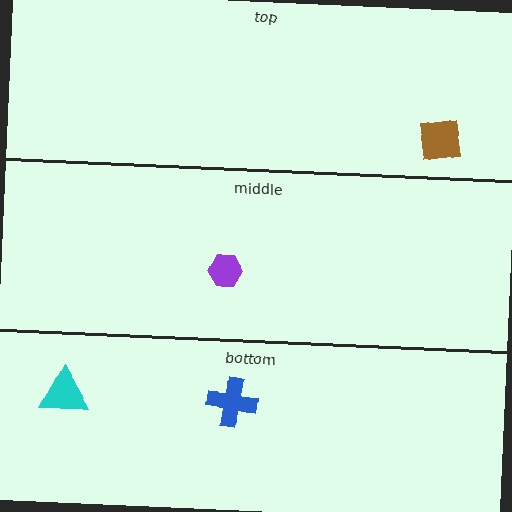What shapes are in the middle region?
The purple hexagon.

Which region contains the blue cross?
The bottom region.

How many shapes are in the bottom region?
2.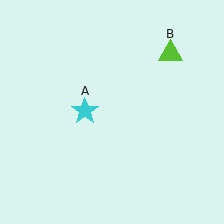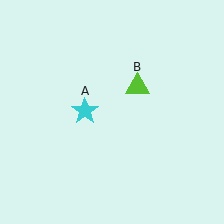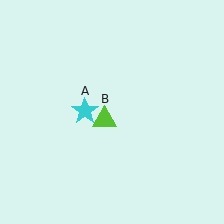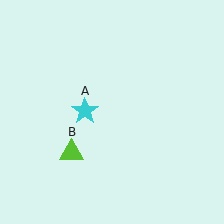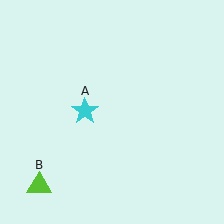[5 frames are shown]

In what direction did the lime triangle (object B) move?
The lime triangle (object B) moved down and to the left.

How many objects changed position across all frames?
1 object changed position: lime triangle (object B).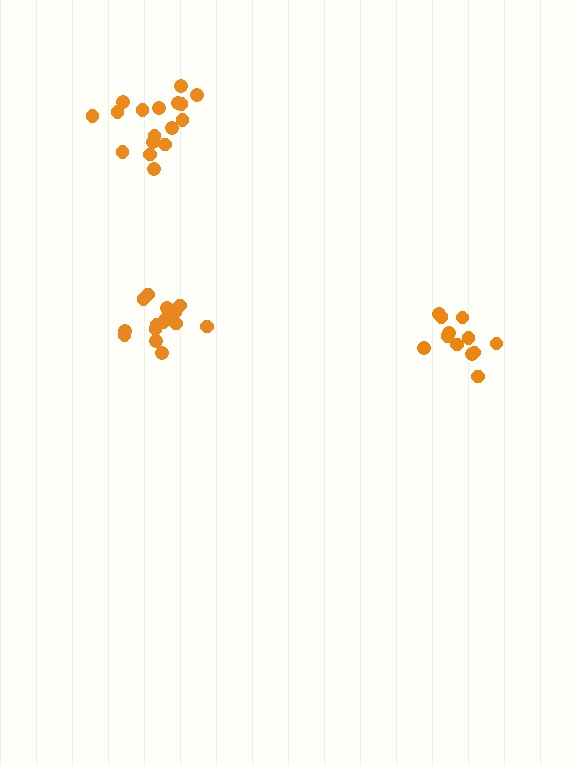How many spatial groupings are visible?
There are 3 spatial groupings.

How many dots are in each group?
Group 1: 15 dots, Group 2: 17 dots, Group 3: 13 dots (45 total).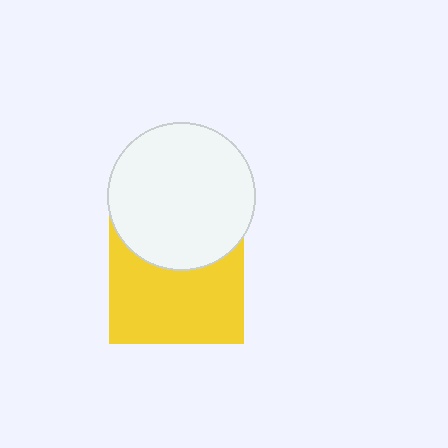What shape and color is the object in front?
The object in front is a white circle.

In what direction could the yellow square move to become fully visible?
The yellow square could move down. That would shift it out from behind the white circle entirely.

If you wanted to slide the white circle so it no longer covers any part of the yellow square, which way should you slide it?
Slide it up — that is the most direct way to separate the two shapes.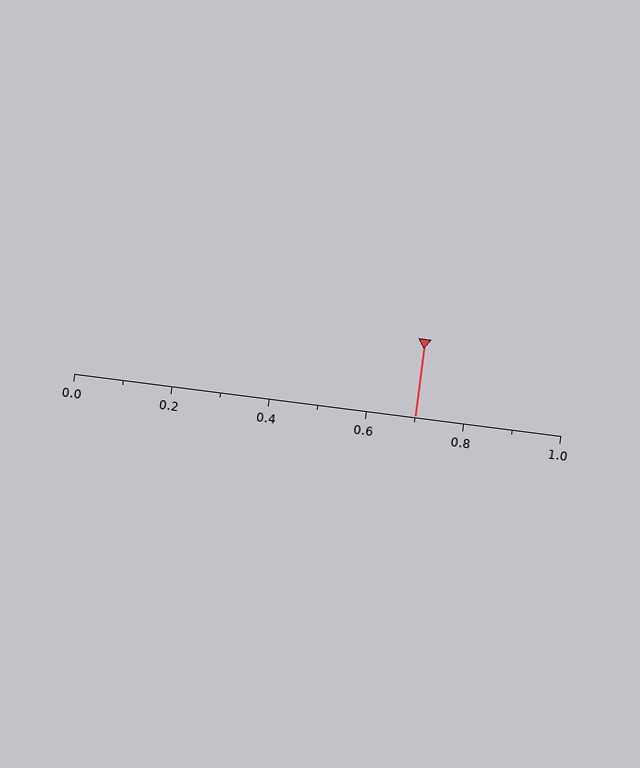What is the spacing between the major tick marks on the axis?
The major ticks are spaced 0.2 apart.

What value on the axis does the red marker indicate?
The marker indicates approximately 0.7.